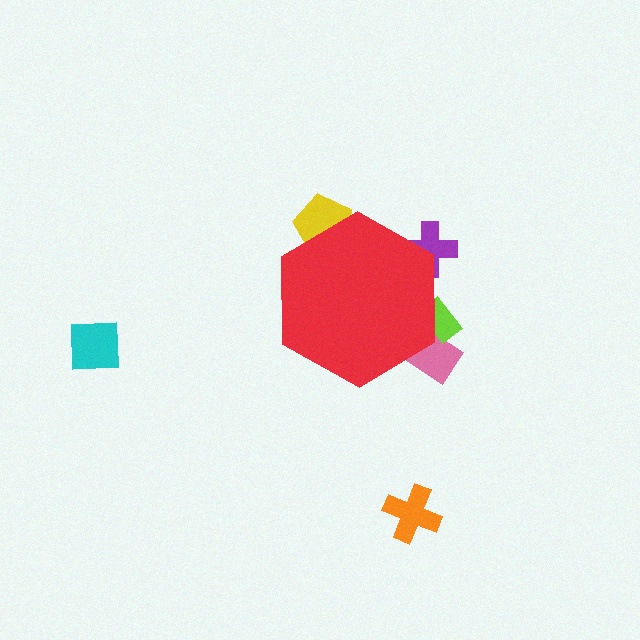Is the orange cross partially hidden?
No, the orange cross is fully visible.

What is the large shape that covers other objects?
A red hexagon.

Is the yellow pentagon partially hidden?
Yes, the yellow pentagon is partially hidden behind the red hexagon.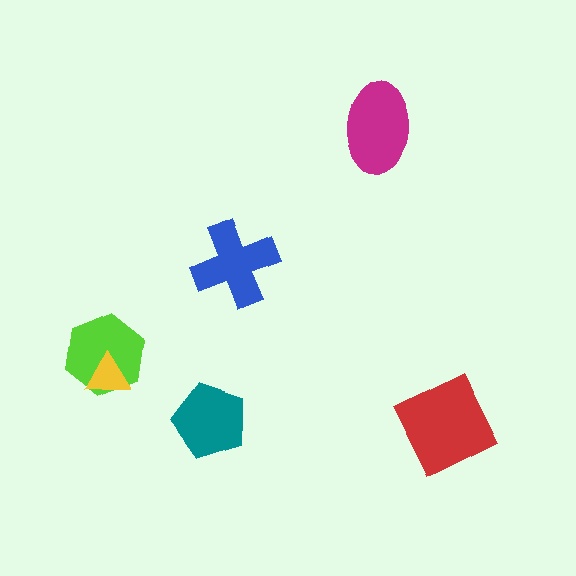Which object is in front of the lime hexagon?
The yellow triangle is in front of the lime hexagon.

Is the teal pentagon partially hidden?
No, no other shape covers it.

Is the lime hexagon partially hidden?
Yes, it is partially covered by another shape.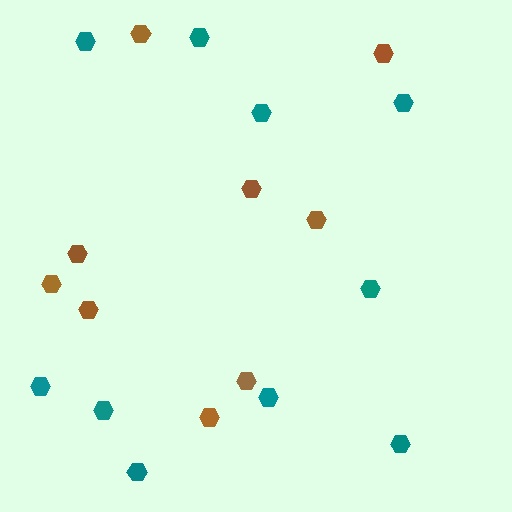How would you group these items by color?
There are 2 groups: one group of brown hexagons (9) and one group of teal hexagons (10).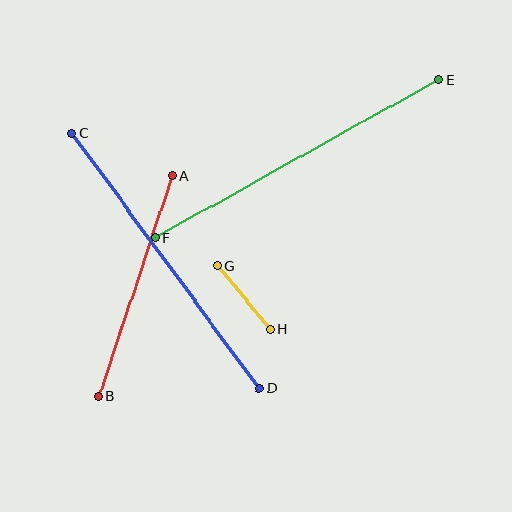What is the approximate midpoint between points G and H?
The midpoint is at approximately (244, 297) pixels.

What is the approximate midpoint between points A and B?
The midpoint is at approximately (135, 286) pixels.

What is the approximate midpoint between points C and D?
The midpoint is at approximately (166, 261) pixels.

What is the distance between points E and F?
The distance is approximately 324 pixels.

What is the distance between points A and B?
The distance is approximately 233 pixels.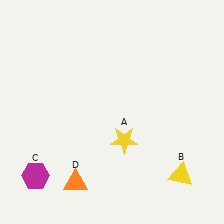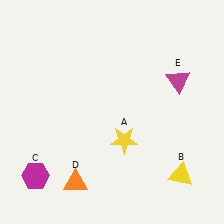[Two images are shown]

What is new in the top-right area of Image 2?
A magenta triangle (E) was added in the top-right area of Image 2.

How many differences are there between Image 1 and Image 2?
There is 1 difference between the two images.